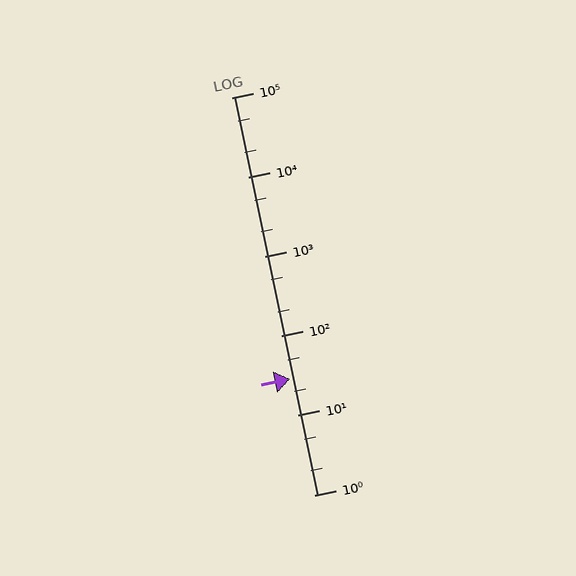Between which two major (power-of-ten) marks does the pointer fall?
The pointer is between 10 and 100.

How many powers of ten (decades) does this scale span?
The scale spans 5 decades, from 1 to 100000.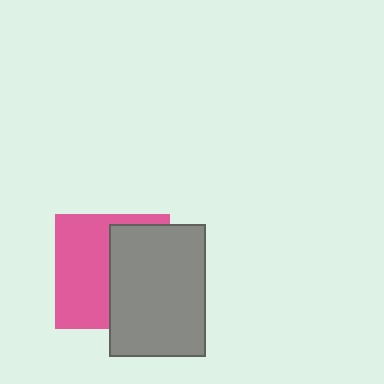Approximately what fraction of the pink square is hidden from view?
Roughly 48% of the pink square is hidden behind the gray rectangle.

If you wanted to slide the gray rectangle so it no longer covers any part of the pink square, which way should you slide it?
Slide it right — that is the most direct way to separate the two shapes.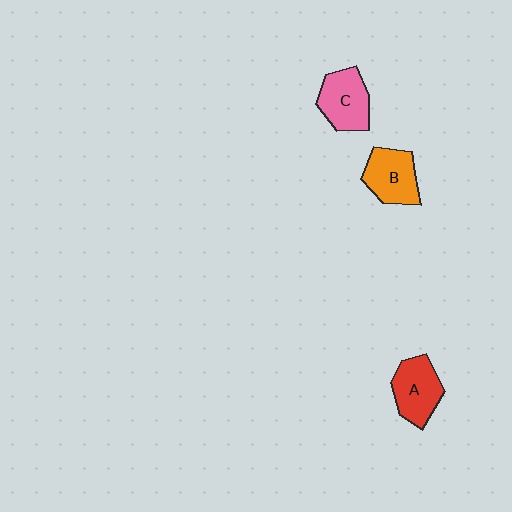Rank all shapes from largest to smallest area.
From largest to smallest: A (red), C (pink), B (orange).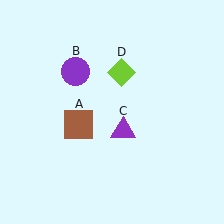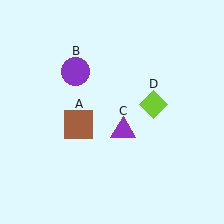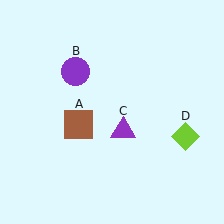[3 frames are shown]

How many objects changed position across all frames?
1 object changed position: lime diamond (object D).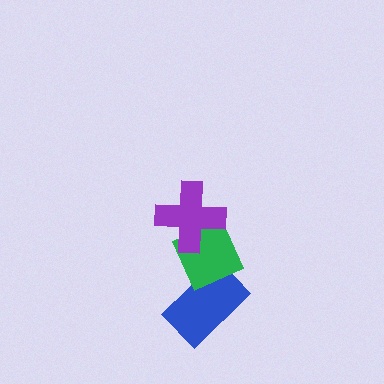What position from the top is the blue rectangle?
The blue rectangle is 3rd from the top.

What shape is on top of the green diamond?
The purple cross is on top of the green diamond.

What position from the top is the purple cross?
The purple cross is 1st from the top.